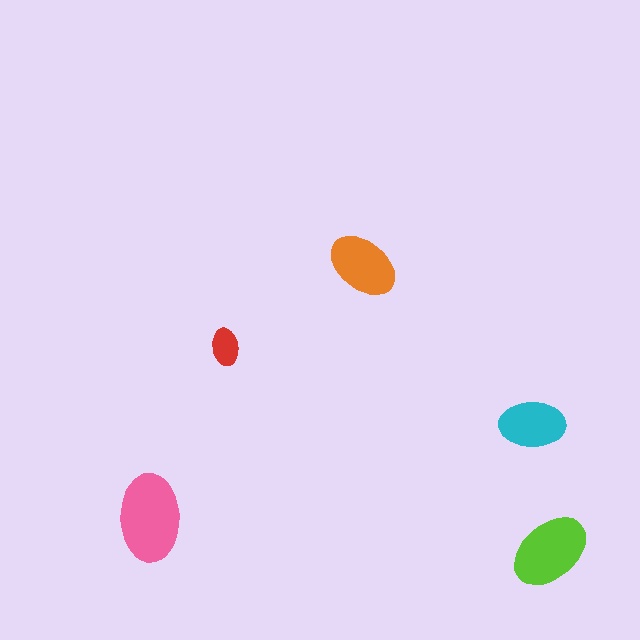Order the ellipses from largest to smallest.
the pink one, the lime one, the orange one, the cyan one, the red one.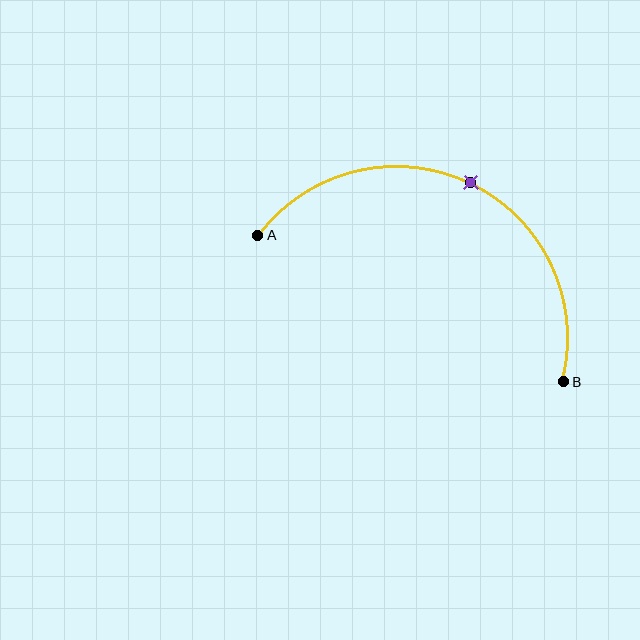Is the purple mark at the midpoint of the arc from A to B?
Yes. The purple mark lies on the arc at equal arc-length from both A and B — it is the arc midpoint.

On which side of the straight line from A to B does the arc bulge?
The arc bulges above the straight line connecting A and B.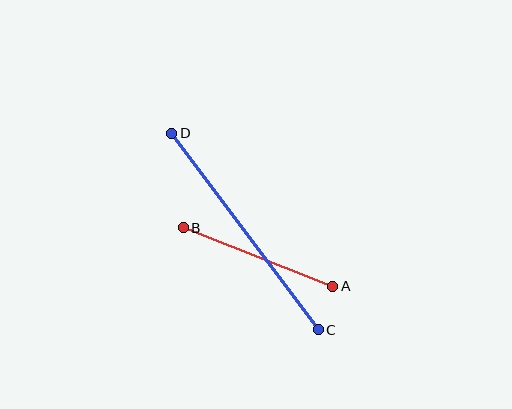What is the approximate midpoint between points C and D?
The midpoint is at approximately (245, 231) pixels.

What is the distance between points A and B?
The distance is approximately 161 pixels.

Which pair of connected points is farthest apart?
Points C and D are farthest apart.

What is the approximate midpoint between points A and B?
The midpoint is at approximately (258, 257) pixels.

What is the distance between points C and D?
The distance is approximately 245 pixels.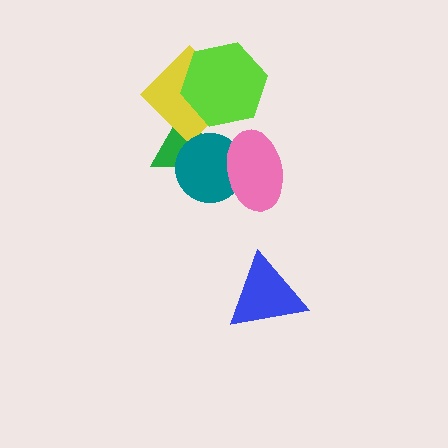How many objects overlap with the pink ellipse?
1 object overlaps with the pink ellipse.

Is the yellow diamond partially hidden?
Yes, it is partially covered by another shape.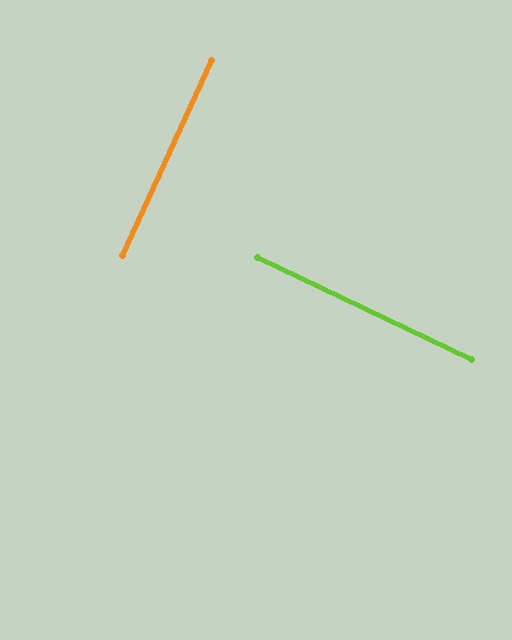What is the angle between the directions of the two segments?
Approximately 89 degrees.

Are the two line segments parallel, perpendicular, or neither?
Perpendicular — they meet at approximately 89°.